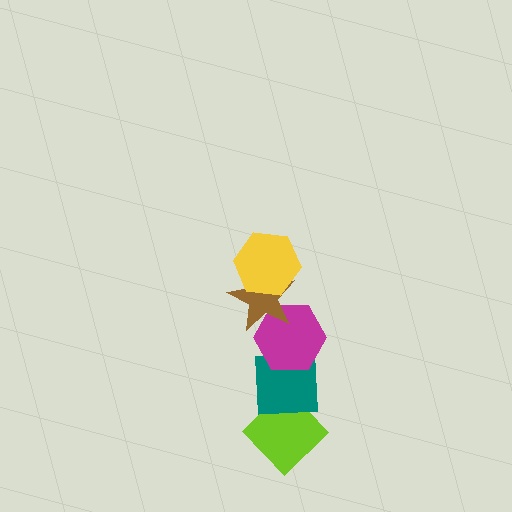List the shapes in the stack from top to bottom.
From top to bottom: the yellow hexagon, the brown star, the magenta hexagon, the teal square, the lime diamond.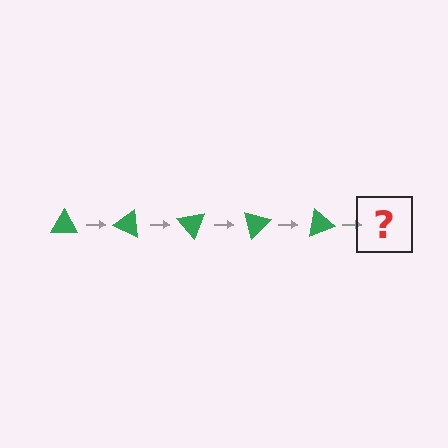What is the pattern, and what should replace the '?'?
The pattern is that the triangle rotates 25 degrees each step. The '?' should be a green triangle rotated 125 degrees.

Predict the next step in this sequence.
The next step is a green triangle rotated 125 degrees.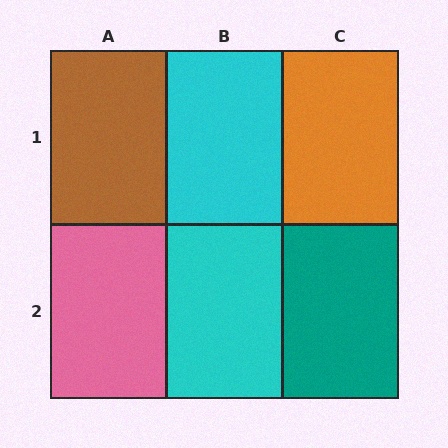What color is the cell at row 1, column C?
Orange.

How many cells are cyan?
2 cells are cyan.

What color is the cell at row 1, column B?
Cyan.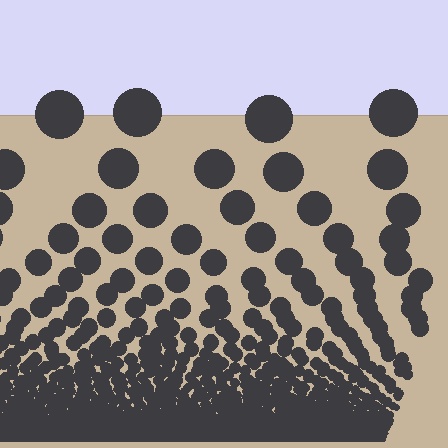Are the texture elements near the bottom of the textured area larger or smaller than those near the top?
Smaller. The gradient is inverted — elements near the bottom are smaller and denser.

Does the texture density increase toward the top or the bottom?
Density increases toward the bottom.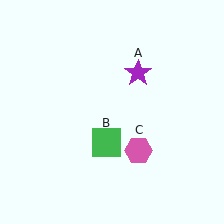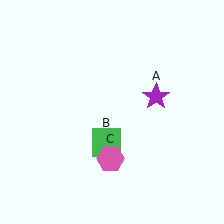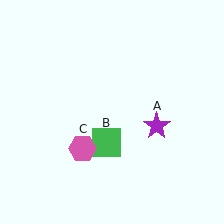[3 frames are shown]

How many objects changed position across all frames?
2 objects changed position: purple star (object A), pink hexagon (object C).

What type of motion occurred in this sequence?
The purple star (object A), pink hexagon (object C) rotated clockwise around the center of the scene.